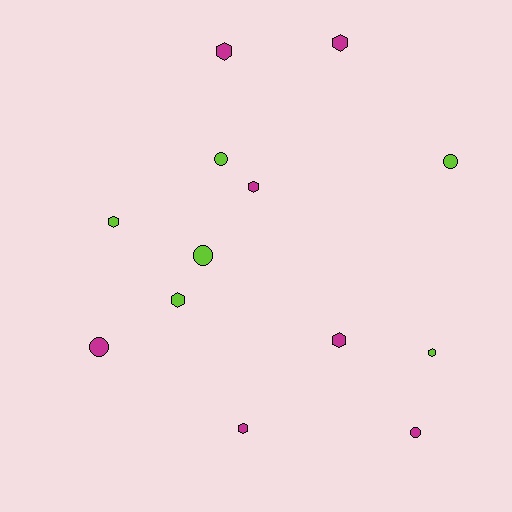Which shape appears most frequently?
Hexagon, with 8 objects.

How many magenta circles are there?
There are 2 magenta circles.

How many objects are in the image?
There are 13 objects.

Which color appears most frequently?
Magenta, with 7 objects.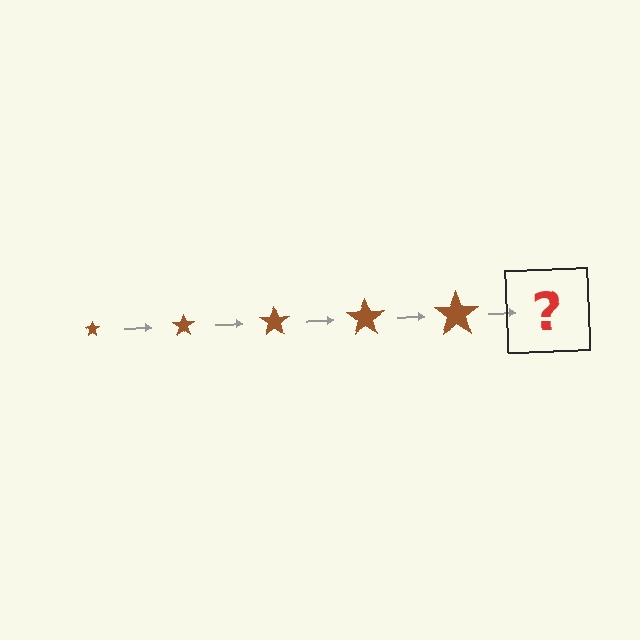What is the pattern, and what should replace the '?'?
The pattern is that the star gets progressively larger each step. The '?' should be a brown star, larger than the previous one.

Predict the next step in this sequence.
The next step is a brown star, larger than the previous one.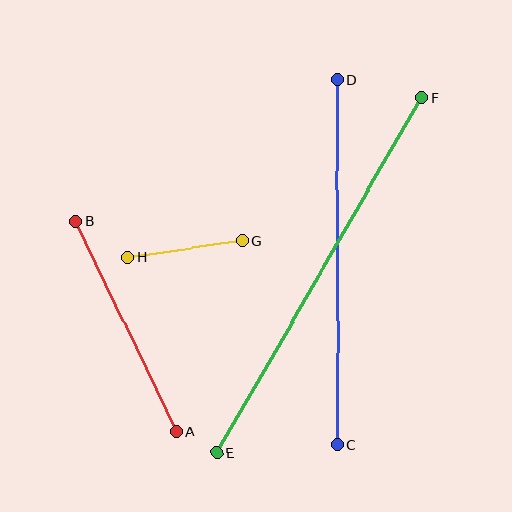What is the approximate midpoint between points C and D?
The midpoint is at approximately (337, 262) pixels.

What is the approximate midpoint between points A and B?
The midpoint is at approximately (126, 327) pixels.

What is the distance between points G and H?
The distance is approximately 116 pixels.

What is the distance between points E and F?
The distance is approximately 410 pixels.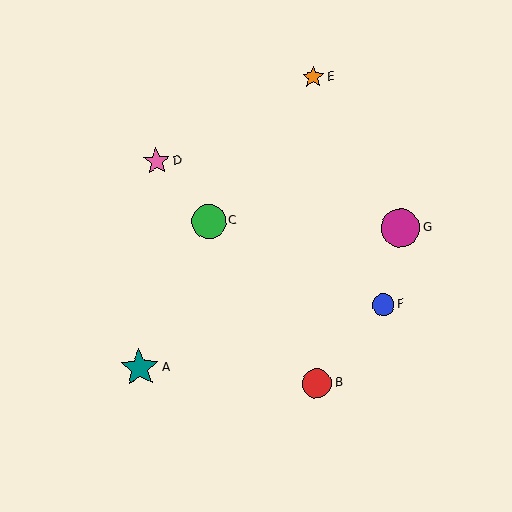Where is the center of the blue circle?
The center of the blue circle is at (383, 305).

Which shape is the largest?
The magenta circle (labeled G) is the largest.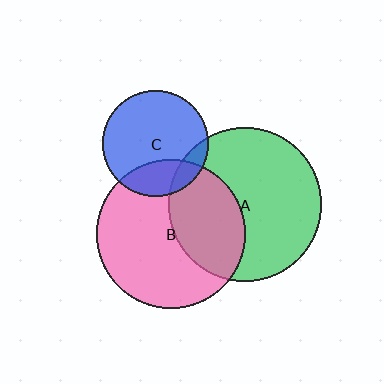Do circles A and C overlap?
Yes.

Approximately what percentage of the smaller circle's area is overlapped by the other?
Approximately 10%.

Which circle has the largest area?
Circle A (green).